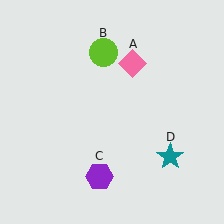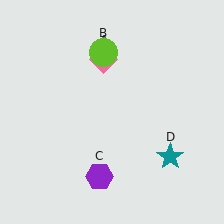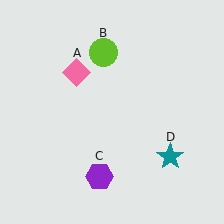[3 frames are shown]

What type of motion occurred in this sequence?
The pink diamond (object A) rotated counterclockwise around the center of the scene.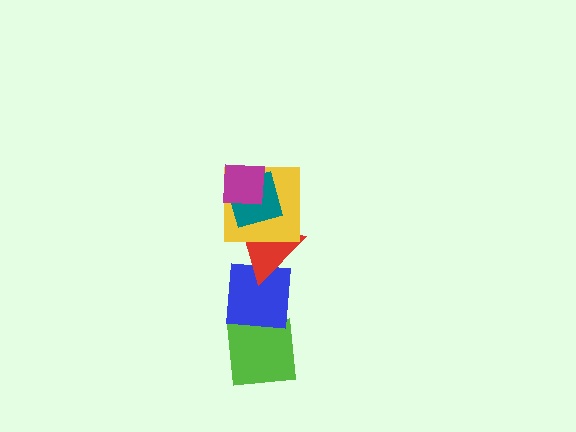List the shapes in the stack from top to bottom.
From top to bottom: the magenta square, the teal diamond, the yellow square, the red triangle, the blue square, the lime square.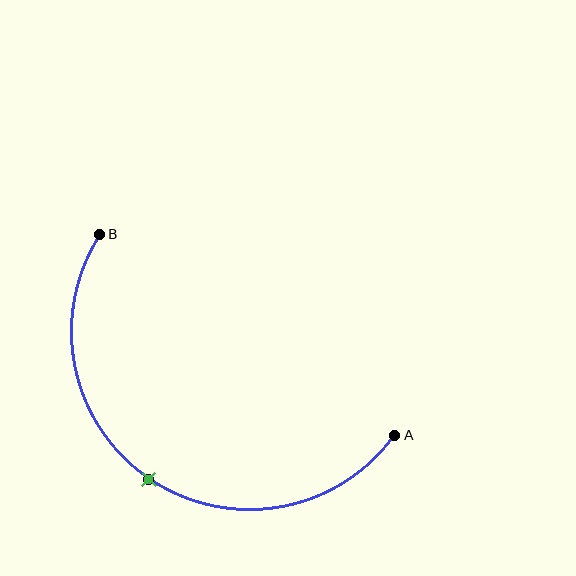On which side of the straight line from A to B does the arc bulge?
The arc bulges below and to the left of the straight line connecting A and B.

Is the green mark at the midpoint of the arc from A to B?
Yes. The green mark lies on the arc at equal arc-length from both A and B — it is the arc midpoint.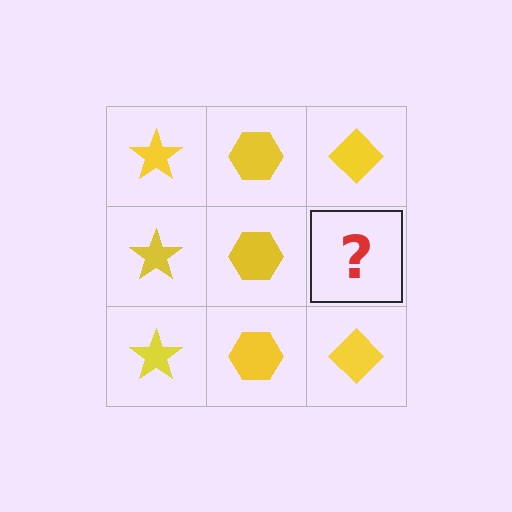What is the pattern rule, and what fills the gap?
The rule is that each column has a consistent shape. The gap should be filled with a yellow diamond.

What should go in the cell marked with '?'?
The missing cell should contain a yellow diamond.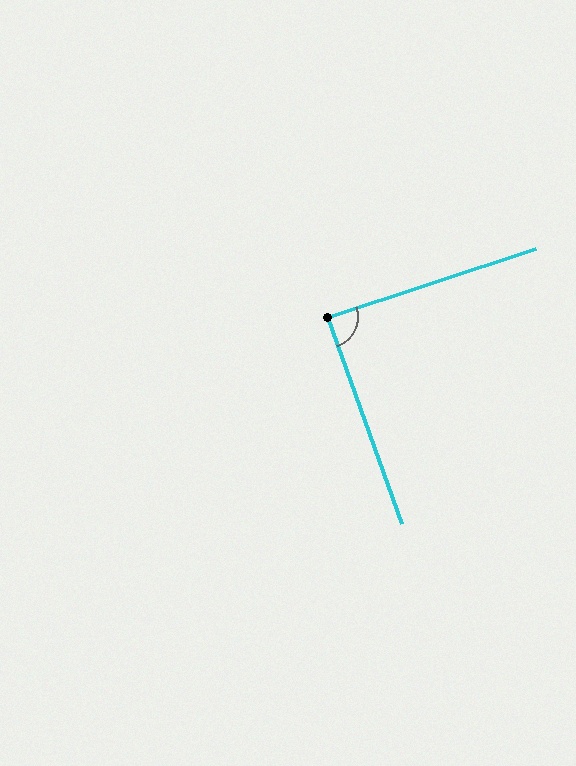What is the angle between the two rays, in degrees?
Approximately 89 degrees.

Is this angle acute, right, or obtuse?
It is approximately a right angle.